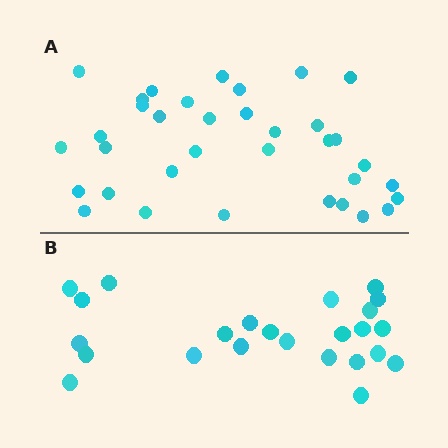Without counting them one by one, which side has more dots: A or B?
Region A (the top region) has more dots.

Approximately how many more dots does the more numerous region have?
Region A has roughly 12 or so more dots than region B.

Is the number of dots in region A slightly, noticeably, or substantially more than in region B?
Region A has substantially more. The ratio is roughly 1.5 to 1.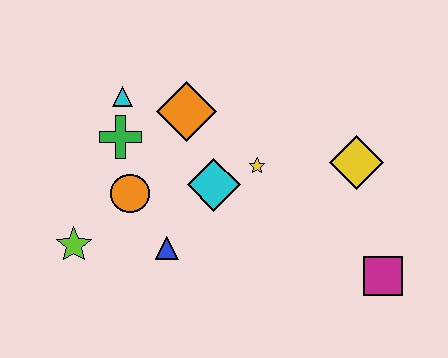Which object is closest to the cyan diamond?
The yellow star is closest to the cyan diamond.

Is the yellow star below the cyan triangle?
Yes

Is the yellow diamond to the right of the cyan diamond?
Yes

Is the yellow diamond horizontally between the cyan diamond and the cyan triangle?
No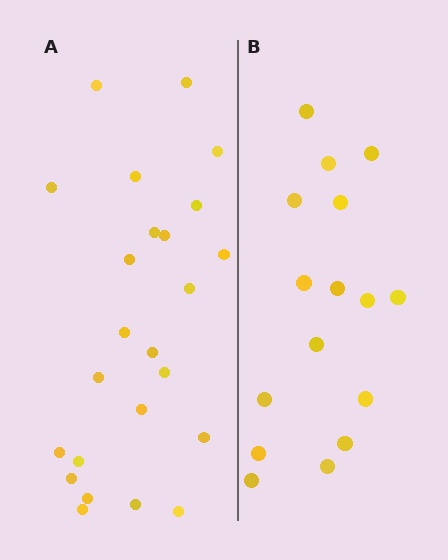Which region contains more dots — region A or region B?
Region A (the left region) has more dots.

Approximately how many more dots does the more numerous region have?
Region A has roughly 8 or so more dots than region B.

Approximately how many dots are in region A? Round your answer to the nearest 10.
About 20 dots. (The exact count is 24, which rounds to 20.)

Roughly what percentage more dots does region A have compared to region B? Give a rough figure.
About 50% more.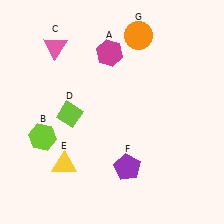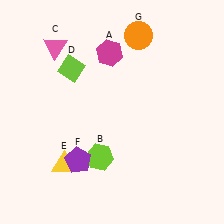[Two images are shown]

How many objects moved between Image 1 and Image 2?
3 objects moved between the two images.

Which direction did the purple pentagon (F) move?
The purple pentagon (F) moved left.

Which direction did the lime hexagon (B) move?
The lime hexagon (B) moved right.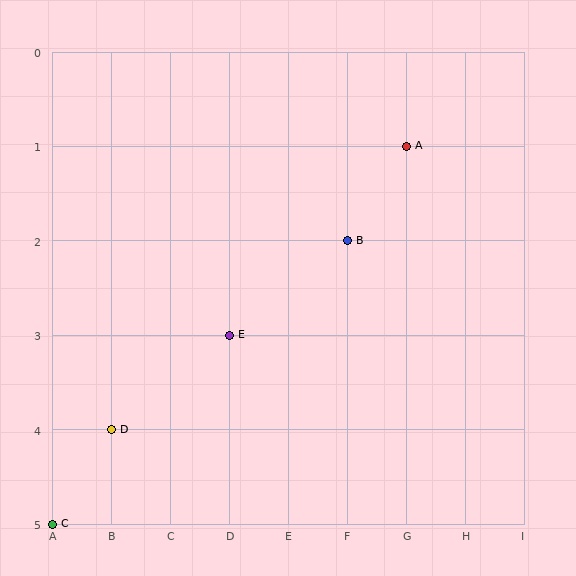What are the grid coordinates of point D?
Point D is at grid coordinates (B, 4).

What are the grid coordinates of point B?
Point B is at grid coordinates (F, 2).